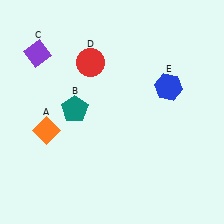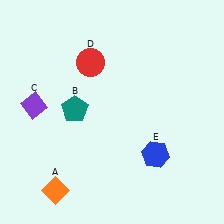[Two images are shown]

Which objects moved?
The objects that moved are: the orange diamond (A), the purple diamond (C), the blue hexagon (E).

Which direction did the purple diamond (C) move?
The purple diamond (C) moved down.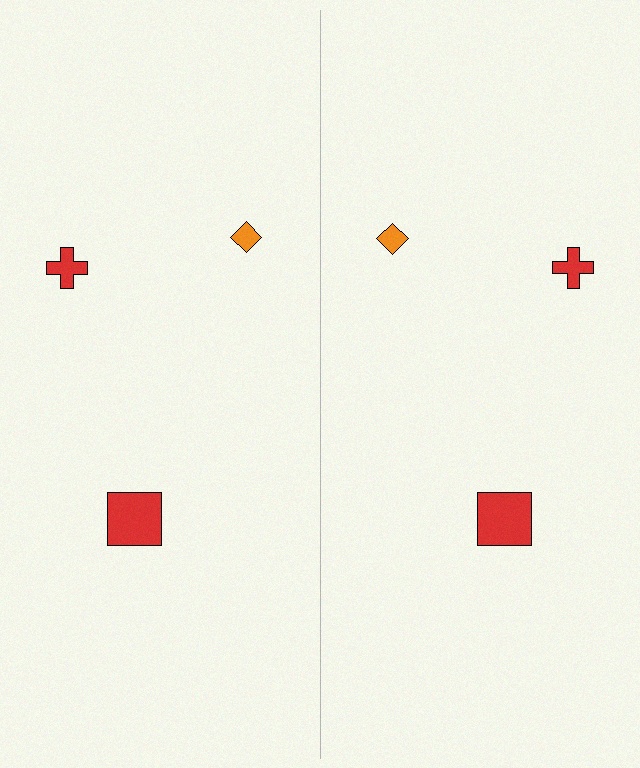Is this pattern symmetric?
Yes, this pattern has bilateral (reflection) symmetry.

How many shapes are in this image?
There are 6 shapes in this image.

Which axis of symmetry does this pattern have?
The pattern has a vertical axis of symmetry running through the center of the image.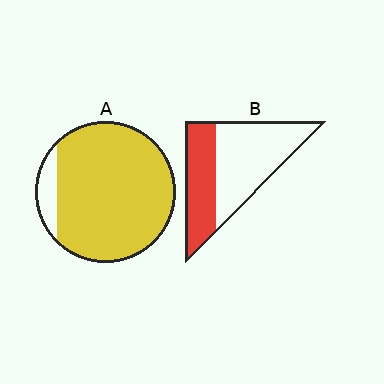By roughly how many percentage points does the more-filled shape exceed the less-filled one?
By roughly 50 percentage points (A over B).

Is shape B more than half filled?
No.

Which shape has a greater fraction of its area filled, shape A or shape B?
Shape A.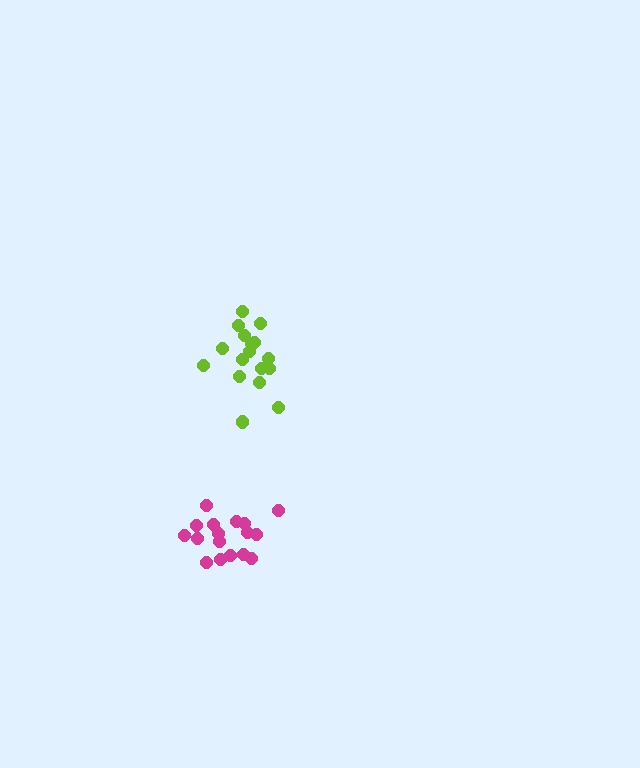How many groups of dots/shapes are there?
There are 2 groups.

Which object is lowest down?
The magenta cluster is bottommost.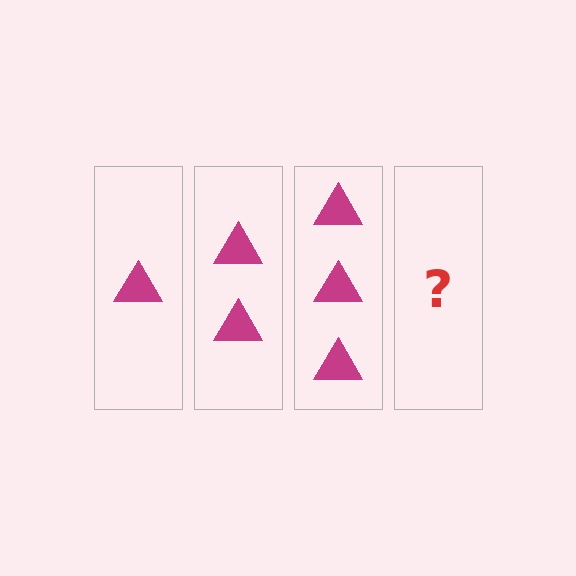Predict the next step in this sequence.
The next step is 4 triangles.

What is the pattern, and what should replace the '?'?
The pattern is that each step adds one more triangle. The '?' should be 4 triangles.